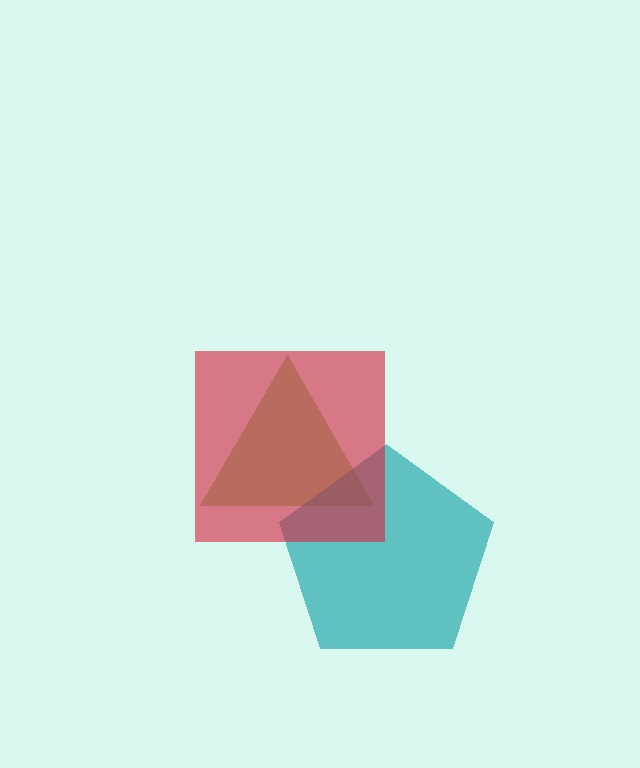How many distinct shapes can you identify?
There are 3 distinct shapes: a lime triangle, a teal pentagon, a red square.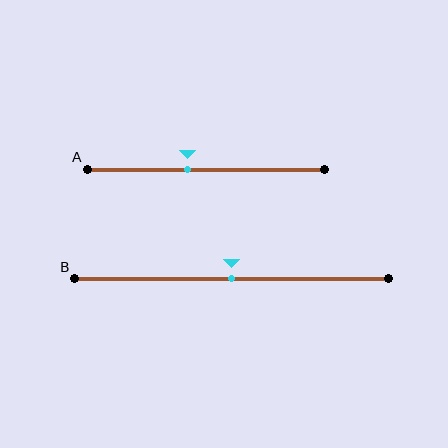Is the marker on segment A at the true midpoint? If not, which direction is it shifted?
No, the marker on segment A is shifted to the left by about 8% of the segment length.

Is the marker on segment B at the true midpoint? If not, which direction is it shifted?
Yes, the marker on segment B is at the true midpoint.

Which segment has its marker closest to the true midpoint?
Segment B has its marker closest to the true midpoint.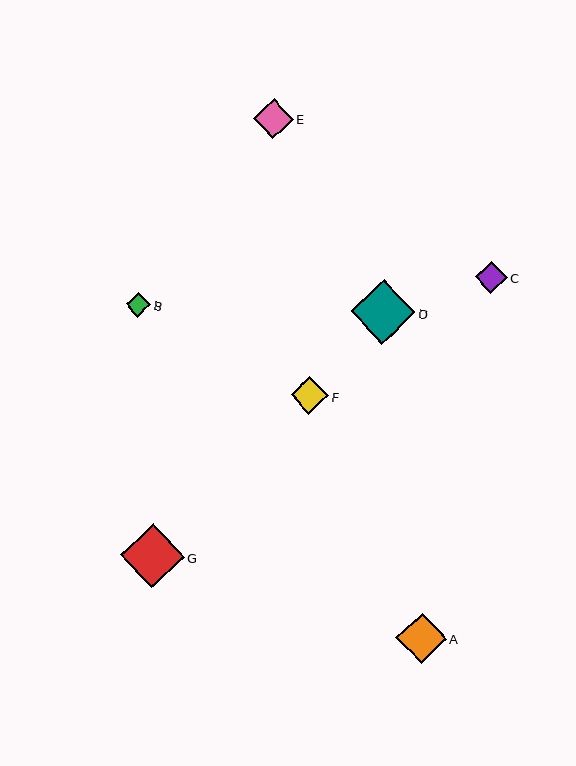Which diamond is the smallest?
Diamond B is the smallest with a size of approximately 25 pixels.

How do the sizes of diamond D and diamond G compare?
Diamond D and diamond G are approximately the same size.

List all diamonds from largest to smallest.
From largest to smallest: D, G, A, E, F, C, B.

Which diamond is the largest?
Diamond D is the largest with a size of approximately 65 pixels.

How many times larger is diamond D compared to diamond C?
Diamond D is approximately 2.0 times the size of diamond C.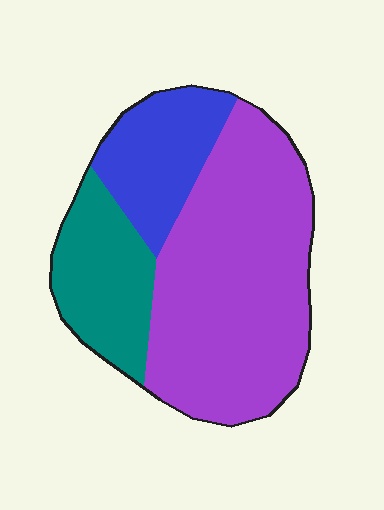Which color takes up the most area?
Purple, at roughly 60%.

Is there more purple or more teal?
Purple.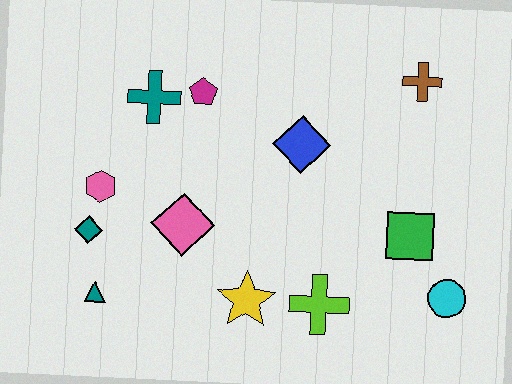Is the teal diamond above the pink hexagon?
No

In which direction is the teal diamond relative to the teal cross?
The teal diamond is below the teal cross.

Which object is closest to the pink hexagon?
The teal diamond is closest to the pink hexagon.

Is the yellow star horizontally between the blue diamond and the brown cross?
No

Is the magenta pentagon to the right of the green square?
No